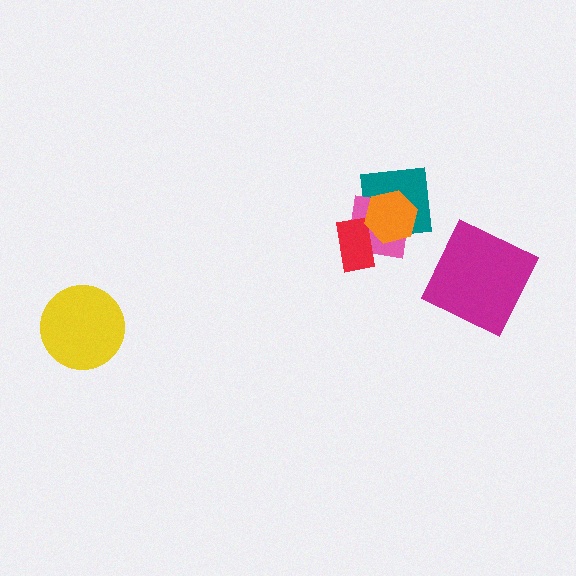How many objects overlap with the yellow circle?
0 objects overlap with the yellow circle.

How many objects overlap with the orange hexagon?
3 objects overlap with the orange hexagon.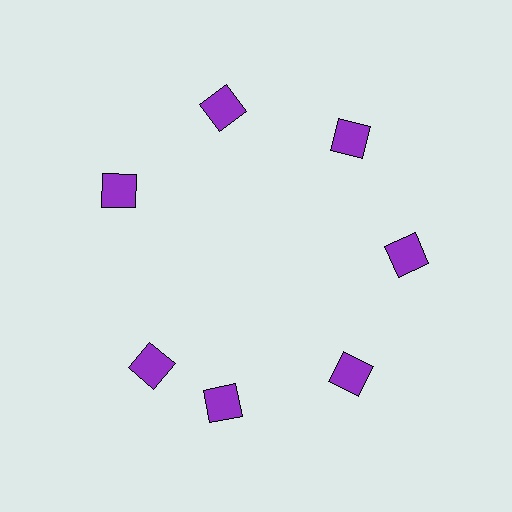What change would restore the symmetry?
The symmetry would be restored by rotating it back into even spacing with its neighbors so that all 7 diamonds sit at equal angles and equal distance from the center.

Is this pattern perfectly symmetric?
No. The 7 purple diamonds are arranged in a ring, but one element near the 8 o'clock position is rotated out of alignment along the ring, breaking the 7-fold rotational symmetry.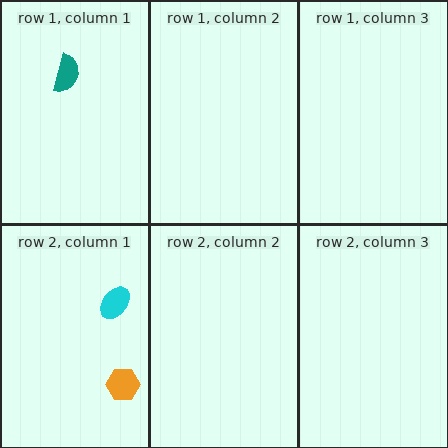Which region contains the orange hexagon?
The row 2, column 1 region.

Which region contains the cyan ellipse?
The row 2, column 1 region.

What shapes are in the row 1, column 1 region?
The teal semicircle.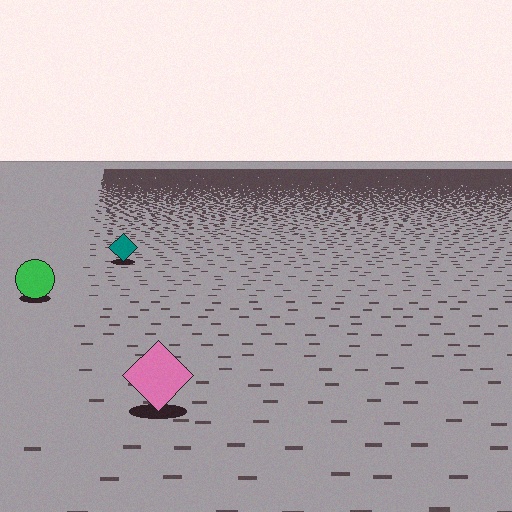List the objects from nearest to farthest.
From nearest to farthest: the pink diamond, the green circle, the teal diamond.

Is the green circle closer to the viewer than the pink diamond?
No. The pink diamond is closer — you can tell from the texture gradient: the ground texture is coarser near it.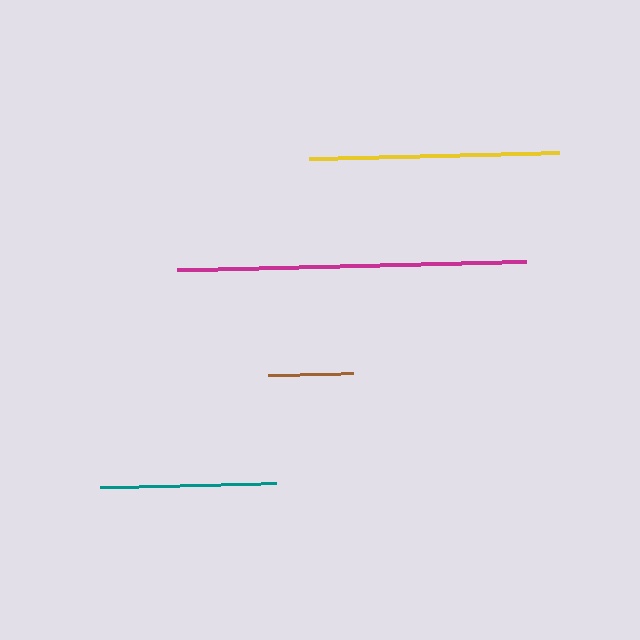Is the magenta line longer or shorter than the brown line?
The magenta line is longer than the brown line.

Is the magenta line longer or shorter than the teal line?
The magenta line is longer than the teal line.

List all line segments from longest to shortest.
From longest to shortest: magenta, yellow, teal, brown.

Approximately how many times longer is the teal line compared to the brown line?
The teal line is approximately 2.1 times the length of the brown line.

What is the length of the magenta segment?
The magenta segment is approximately 349 pixels long.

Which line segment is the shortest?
The brown line is the shortest at approximately 85 pixels.